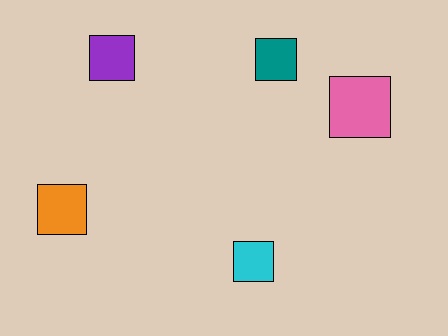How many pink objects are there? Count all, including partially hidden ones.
There is 1 pink object.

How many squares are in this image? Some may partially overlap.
There are 5 squares.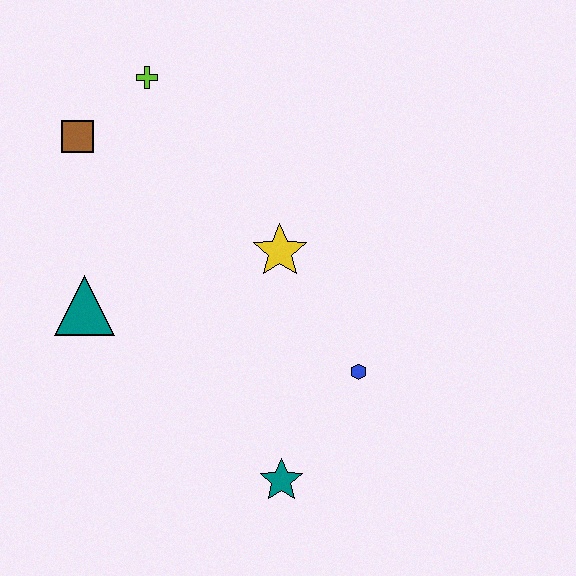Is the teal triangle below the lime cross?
Yes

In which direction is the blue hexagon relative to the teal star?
The blue hexagon is above the teal star.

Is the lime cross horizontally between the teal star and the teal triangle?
Yes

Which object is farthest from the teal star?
The lime cross is farthest from the teal star.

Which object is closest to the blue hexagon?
The teal star is closest to the blue hexagon.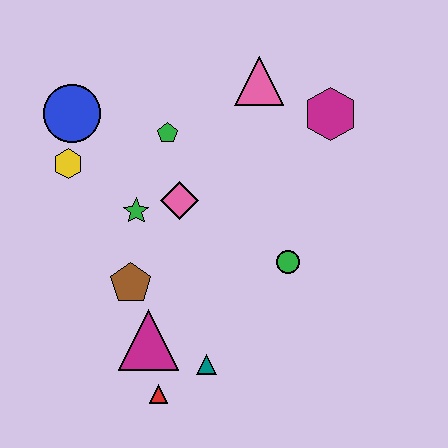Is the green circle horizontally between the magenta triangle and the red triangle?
No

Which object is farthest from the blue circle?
The red triangle is farthest from the blue circle.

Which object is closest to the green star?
The pink diamond is closest to the green star.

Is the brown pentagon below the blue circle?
Yes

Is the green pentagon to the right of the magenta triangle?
Yes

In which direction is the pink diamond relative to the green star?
The pink diamond is to the right of the green star.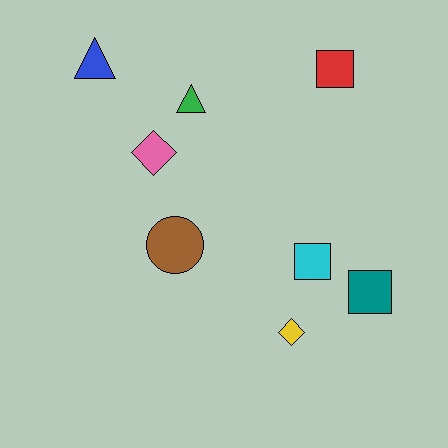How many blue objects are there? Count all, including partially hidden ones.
There is 1 blue object.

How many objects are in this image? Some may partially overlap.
There are 8 objects.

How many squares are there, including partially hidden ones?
There are 3 squares.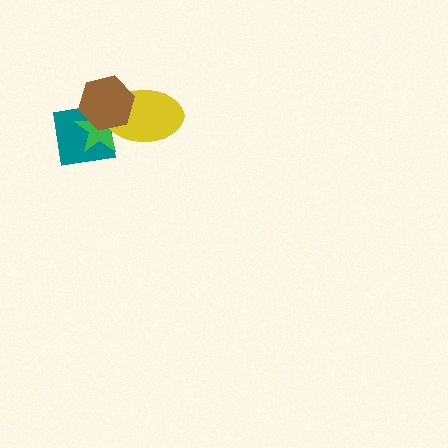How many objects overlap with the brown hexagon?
3 objects overlap with the brown hexagon.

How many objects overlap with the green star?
3 objects overlap with the green star.